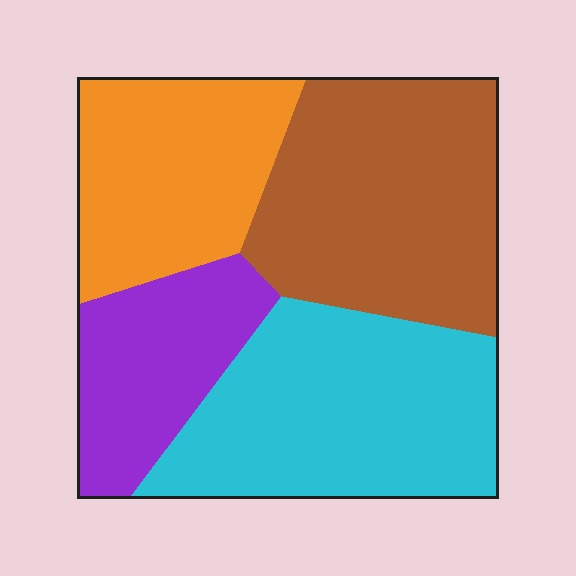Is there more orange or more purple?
Orange.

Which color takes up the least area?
Purple, at roughly 15%.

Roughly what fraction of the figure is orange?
Orange covers roughly 20% of the figure.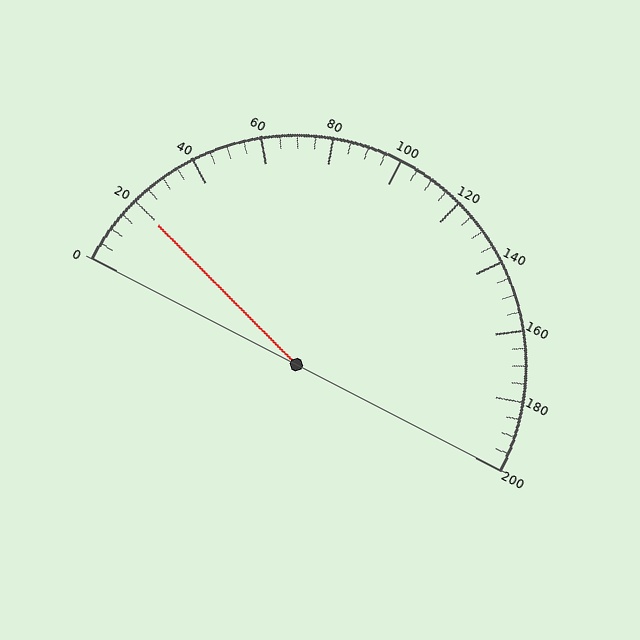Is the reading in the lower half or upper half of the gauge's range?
The reading is in the lower half of the range (0 to 200).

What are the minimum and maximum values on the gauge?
The gauge ranges from 0 to 200.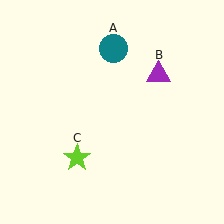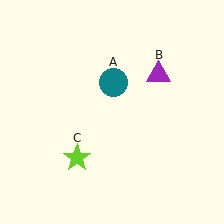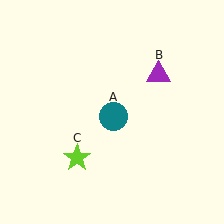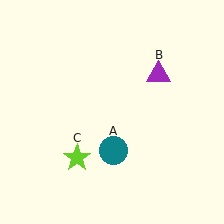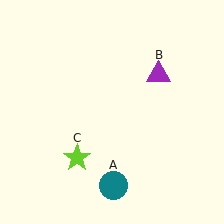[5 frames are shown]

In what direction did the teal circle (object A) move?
The teal circle (object A) moved down.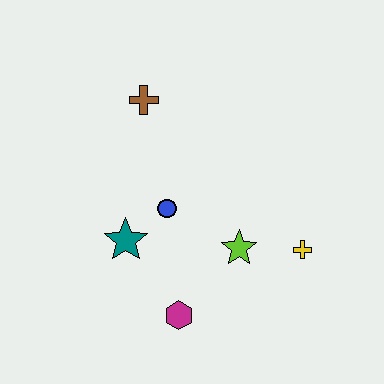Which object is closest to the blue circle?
The teal star is closest to the blue circle.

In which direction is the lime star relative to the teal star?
The lime star is to the right of the teal star.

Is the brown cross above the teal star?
Yes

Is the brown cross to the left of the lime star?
Yes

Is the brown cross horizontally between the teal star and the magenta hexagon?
Yes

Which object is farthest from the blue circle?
The yellow cross is farthest from the blue circle.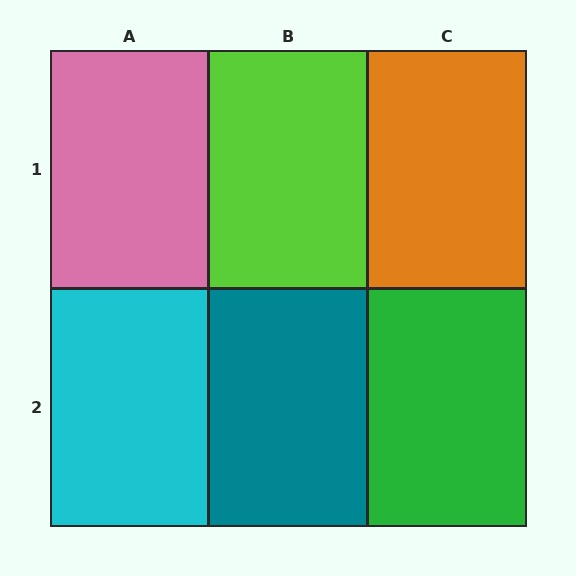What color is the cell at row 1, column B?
Lime.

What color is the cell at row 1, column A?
Pink.